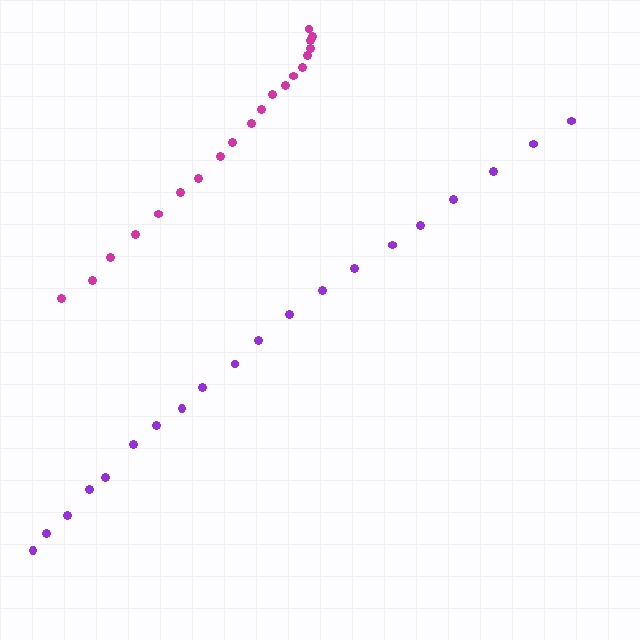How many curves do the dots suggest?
There are 2 distinct paths.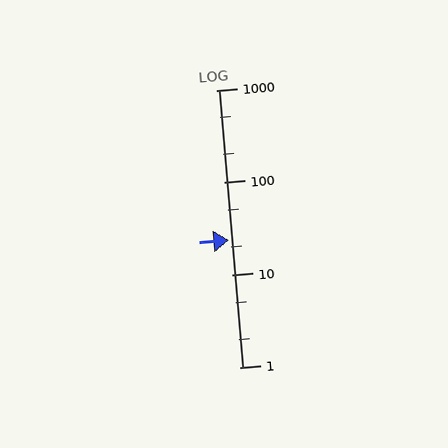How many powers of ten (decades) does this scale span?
The scale spans 3 decades, from 1 to 1000.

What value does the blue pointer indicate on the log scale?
The pointer indicates approximately 24.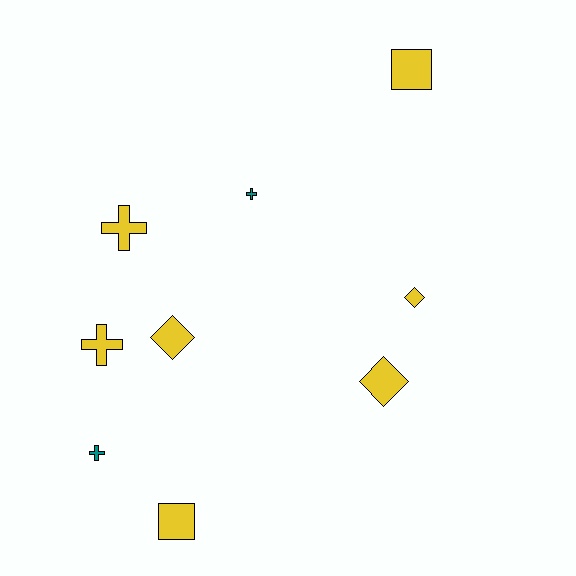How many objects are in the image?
There are 9 objects.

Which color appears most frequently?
Yellow, with 7 objects.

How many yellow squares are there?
There are 2 yellow squares.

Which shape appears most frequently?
Cross, with 4 objects.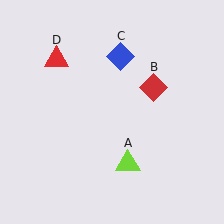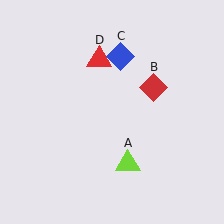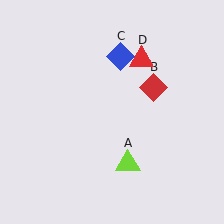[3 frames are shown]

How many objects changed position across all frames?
1 object changed position: red triangle (object D).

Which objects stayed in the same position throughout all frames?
Lime triangle (object A) and red diamond (object B) and blue diamond (object C) remained stationary.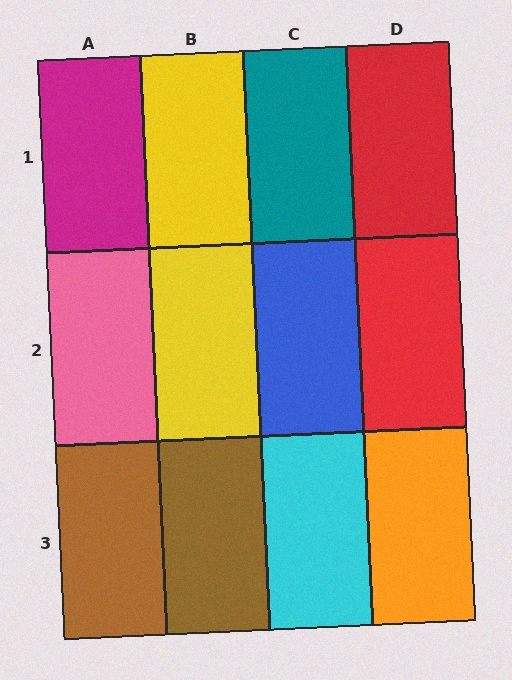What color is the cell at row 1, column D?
Red.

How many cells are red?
2 cells are red.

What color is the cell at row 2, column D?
Red.